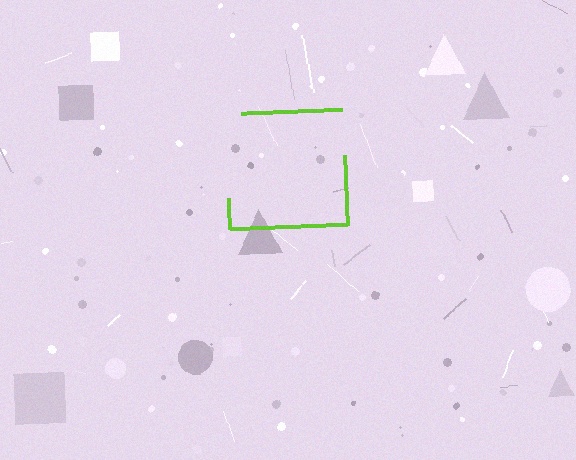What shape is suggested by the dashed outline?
The dashed outline suggests a square.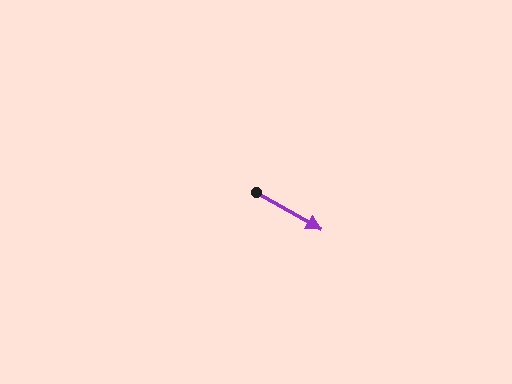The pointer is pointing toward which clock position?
Roughly 4 o'clock.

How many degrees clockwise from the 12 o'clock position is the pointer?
Approximately 120 degrees.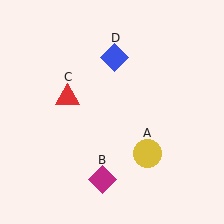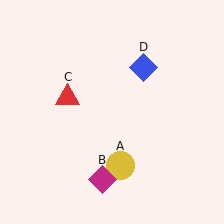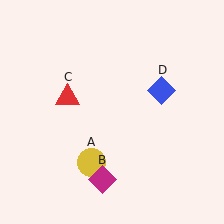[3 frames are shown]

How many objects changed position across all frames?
2 objects changed position: yellow circle (object A), blue diamond (object D).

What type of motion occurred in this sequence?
The yellow circle (object A), blue diamond (object D) rotated clockwise around the center of the scene.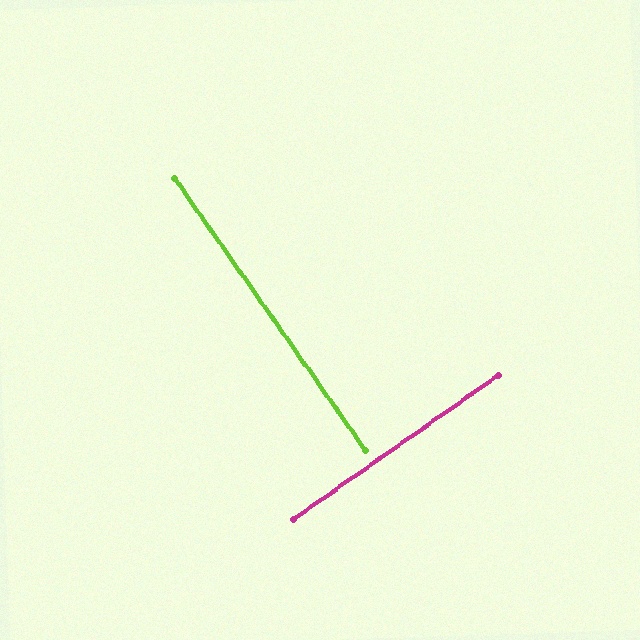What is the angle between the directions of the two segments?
Approximately 90 degrees.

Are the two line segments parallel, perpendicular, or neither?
Perpendicular — they meet at approximately 90°.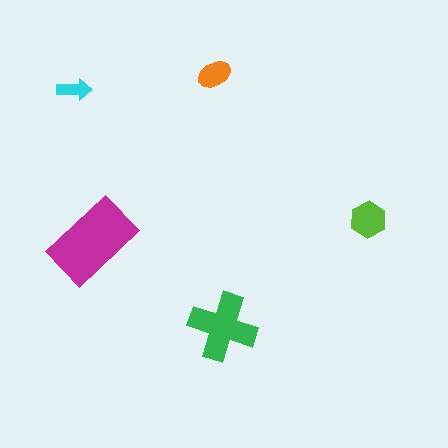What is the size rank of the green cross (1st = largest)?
2nd.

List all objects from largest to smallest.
The magenta rectangle, the green cross, the lime hexagon, the orange ellipse, the cyan arrow.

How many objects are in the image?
There are 5 objects in the image.